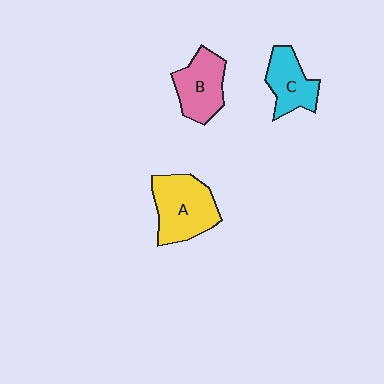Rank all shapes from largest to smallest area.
From largest to smallest: A (yellow), B (pink), C (cyan).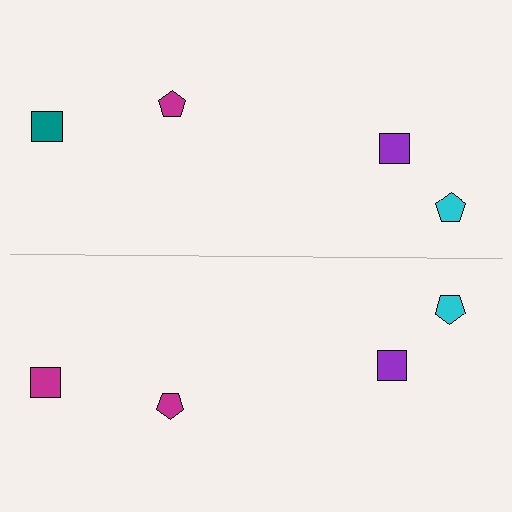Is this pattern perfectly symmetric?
No, the pattern is not perfectly symmetric. The magenta square on the bottom side breaks the symmetry — its mirror counterpart is teal.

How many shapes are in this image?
There are 8 shapes in this image.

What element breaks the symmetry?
The magenta square on the bottom side breaks the symmetry — its mirror counterpart is teal.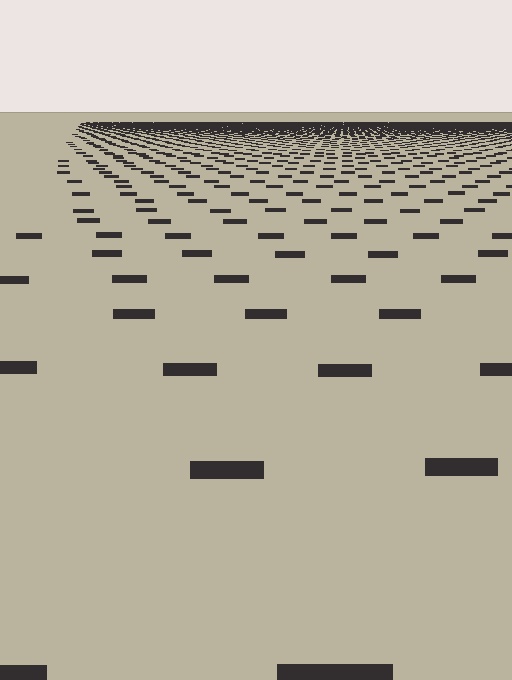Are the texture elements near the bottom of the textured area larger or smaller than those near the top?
Larger. Near the bottom, elements are closer to the viewer and appear at a bigger on-screen size.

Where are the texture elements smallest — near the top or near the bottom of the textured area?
Near the top.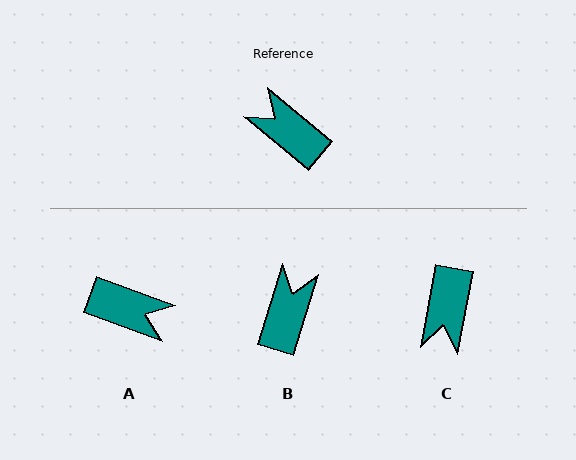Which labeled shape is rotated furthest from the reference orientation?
A, about 160 degrees away.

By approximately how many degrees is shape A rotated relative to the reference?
Approximately 160 degrees clockwise.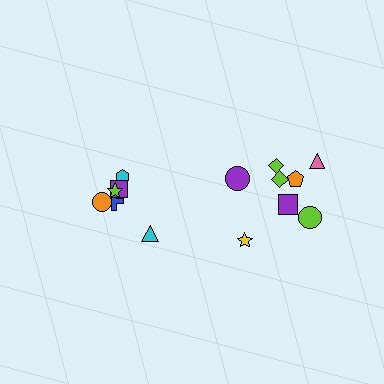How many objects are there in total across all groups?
There are 14 objects.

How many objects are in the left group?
There are 6 objects.